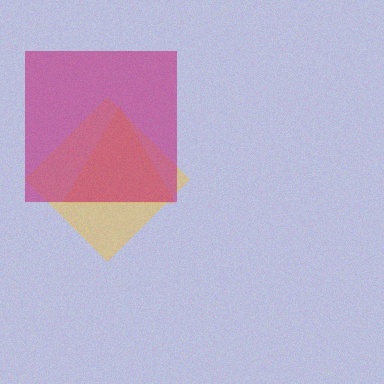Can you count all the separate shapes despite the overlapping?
Yes, there are 3 separate shapes.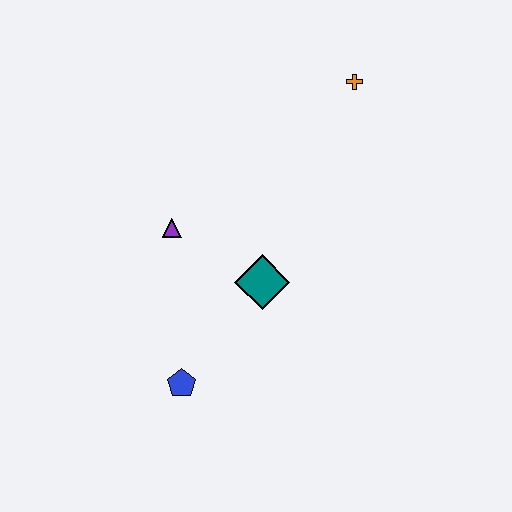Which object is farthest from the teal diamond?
The orange cross is farthest from the teal diamond.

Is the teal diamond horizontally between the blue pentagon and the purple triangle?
No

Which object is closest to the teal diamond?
The purple triangle is closest to the teal diamond.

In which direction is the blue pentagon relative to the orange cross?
The blue pentagon is below the orange cross.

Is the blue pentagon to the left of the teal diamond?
Yes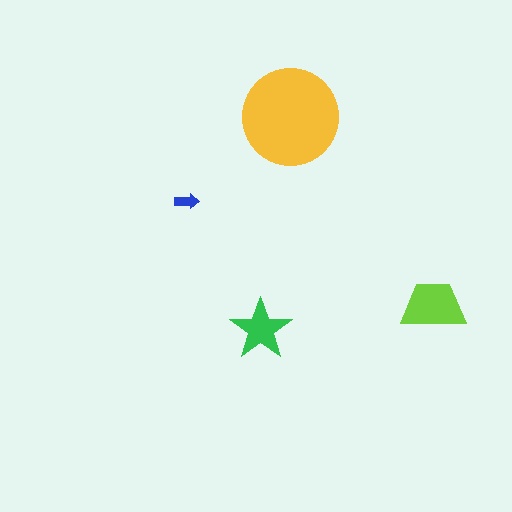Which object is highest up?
The yellow circle is topmost.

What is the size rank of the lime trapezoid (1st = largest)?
2nd.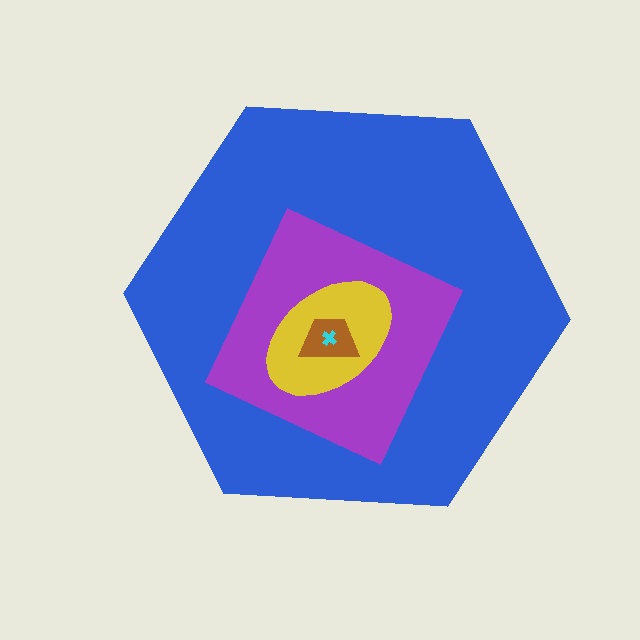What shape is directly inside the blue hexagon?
The purple diamond.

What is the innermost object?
The cyan cross.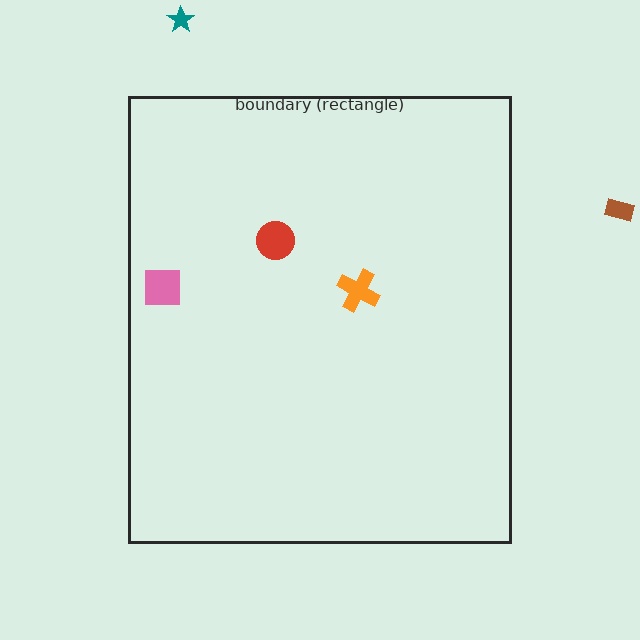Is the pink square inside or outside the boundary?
Inside.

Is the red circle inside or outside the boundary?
Inside.